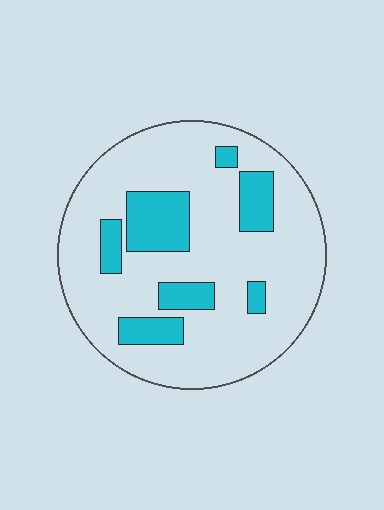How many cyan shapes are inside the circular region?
7.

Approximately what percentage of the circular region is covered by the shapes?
Approximately 20%.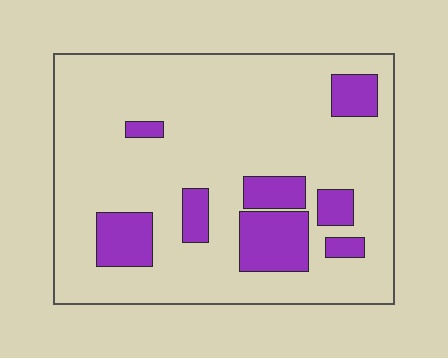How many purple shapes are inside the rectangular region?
8.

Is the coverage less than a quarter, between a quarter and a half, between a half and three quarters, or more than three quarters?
Less than a quarter.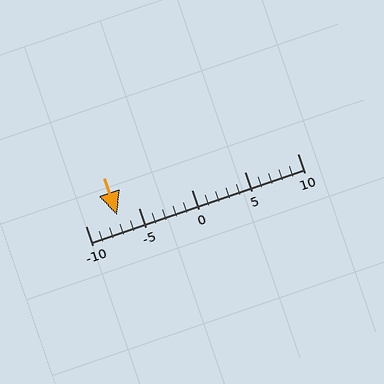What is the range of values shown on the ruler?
The ruler shows values from -10 to 10.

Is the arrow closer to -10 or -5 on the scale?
The arrow is closer to -5.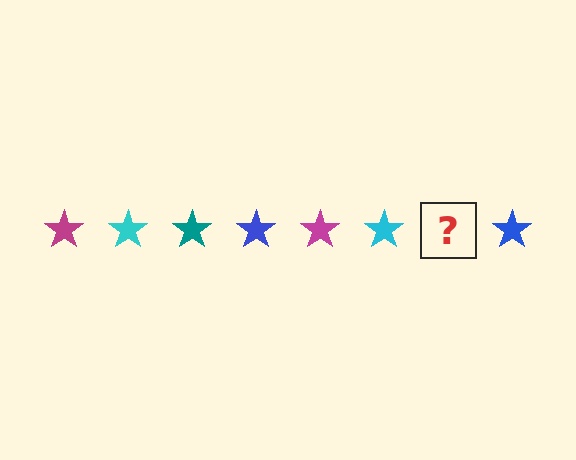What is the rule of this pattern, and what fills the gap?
The rule is that the pattern cycles through magenta, cyan, teal, blue stars. The gap should be filled with a teal star.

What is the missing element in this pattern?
The missing element is a teal star.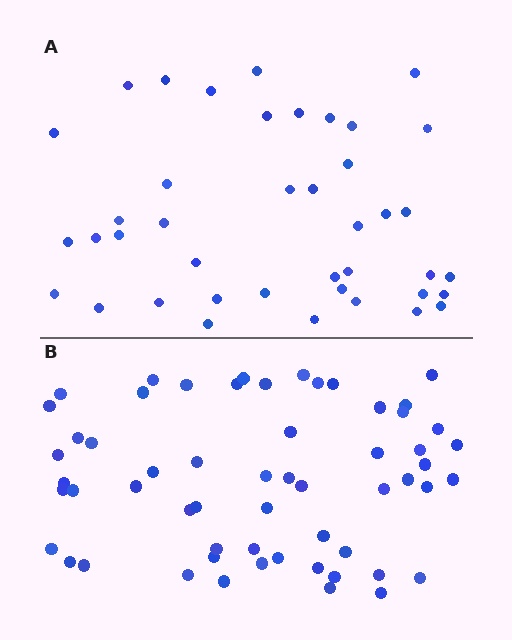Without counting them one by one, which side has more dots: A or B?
Region B (the bottom region) has more dots.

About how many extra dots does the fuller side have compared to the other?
Region B has approximately 15 more dots than region A.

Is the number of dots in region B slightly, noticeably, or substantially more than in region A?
Region B has noticeably more, but not dramatically so. The ratio is roughly 1.4 to 1.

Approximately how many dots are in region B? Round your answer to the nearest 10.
About 60 dots. (The exact count is 58, which rounds to 60.)